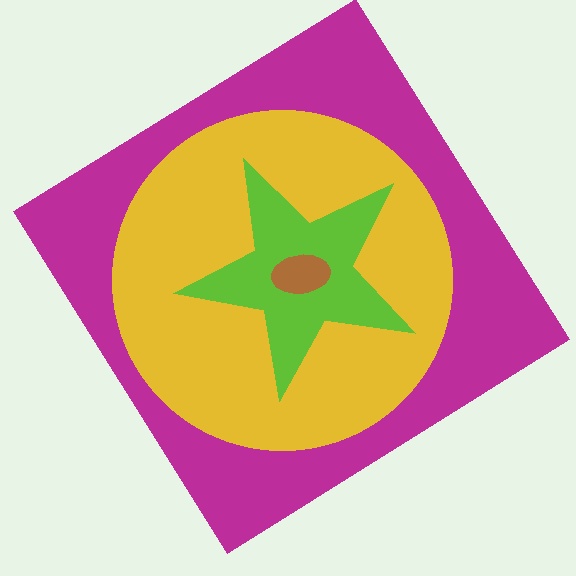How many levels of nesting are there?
4.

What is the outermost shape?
The magenta diamond.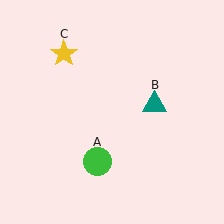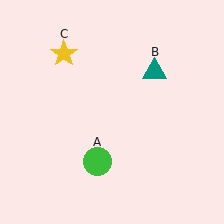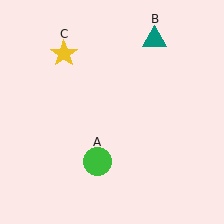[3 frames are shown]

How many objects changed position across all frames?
1 object changed position: teal triangle (object B).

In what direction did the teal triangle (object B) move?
The teal triangle (object B) moved up.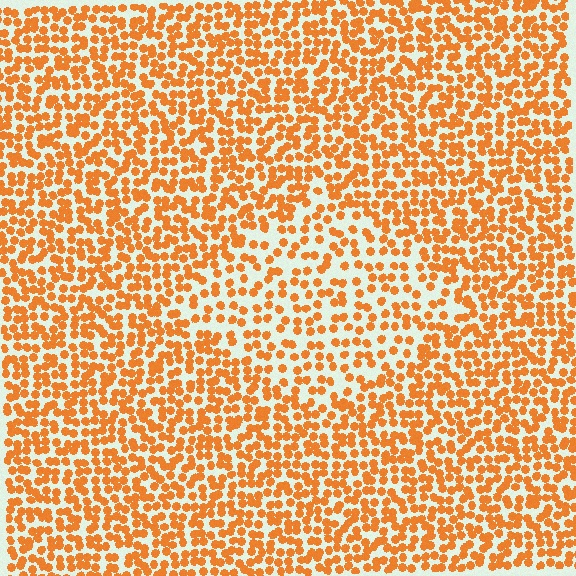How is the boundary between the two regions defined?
The boundary is defined by a change in element density (approximately 1.7x ratio). All elements are the same color, size, and shape.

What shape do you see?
I see a diamond.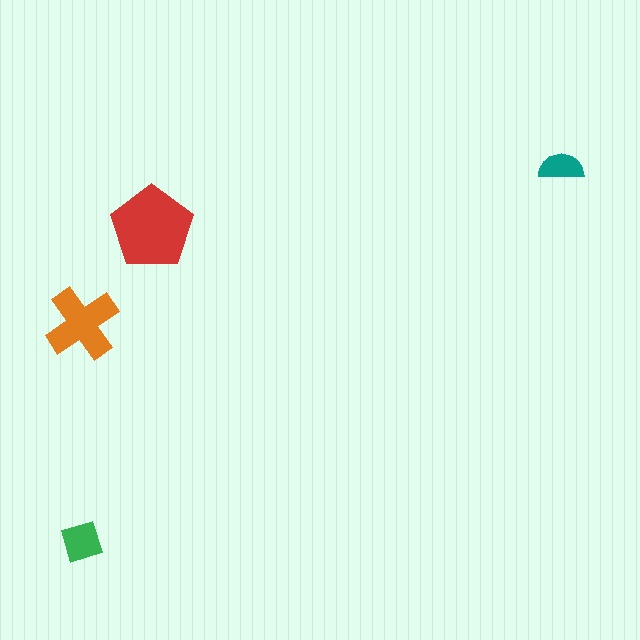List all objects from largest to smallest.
The red pentagon, the orange cross, the green diamond, the teal semicircle.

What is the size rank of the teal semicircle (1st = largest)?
4th.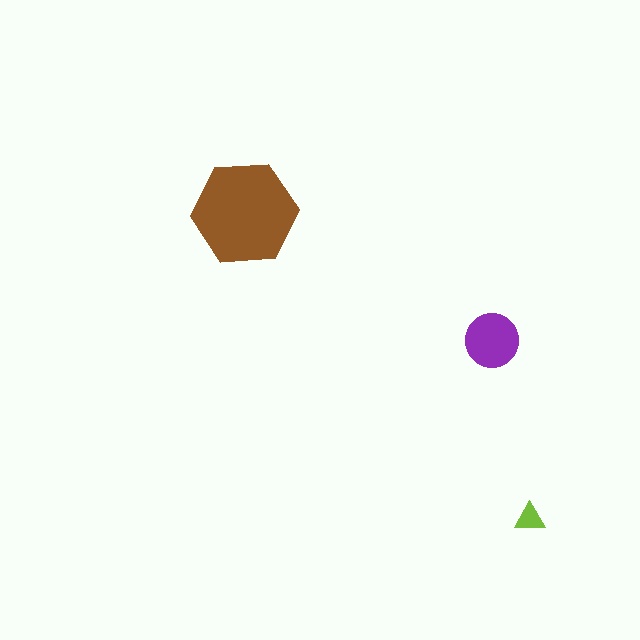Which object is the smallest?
The lime triangle.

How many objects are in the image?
There are 3 objects in the image.